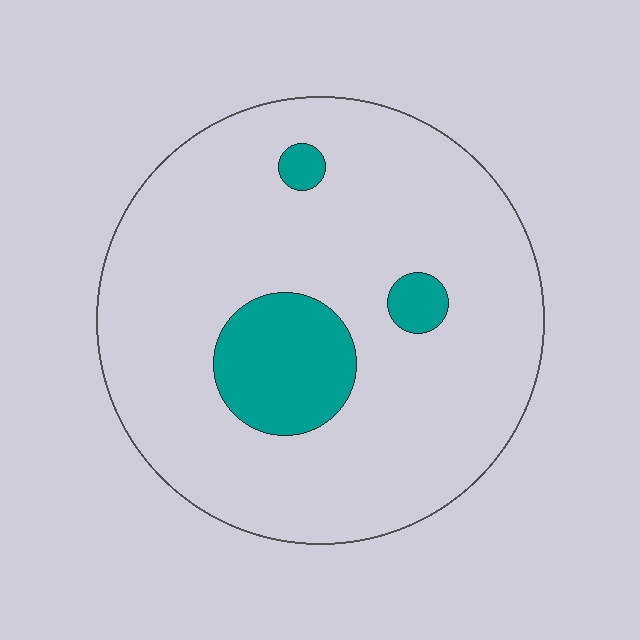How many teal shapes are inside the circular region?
3.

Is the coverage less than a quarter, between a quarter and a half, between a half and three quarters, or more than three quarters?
Less than a quarter.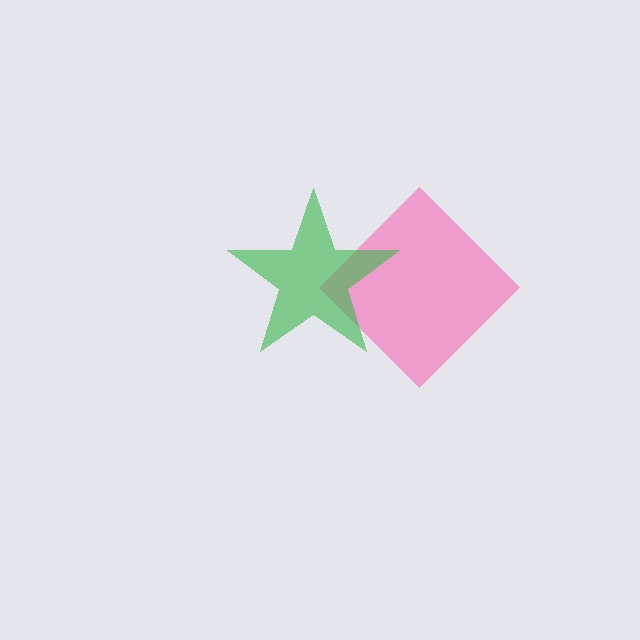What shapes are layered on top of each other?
The layered shapes are: a pink diamond, a green star.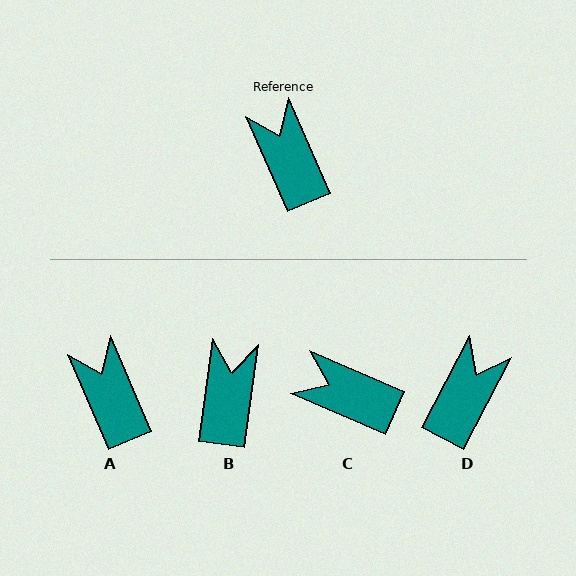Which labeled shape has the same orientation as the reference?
A.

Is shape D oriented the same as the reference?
No, it is off by about 51 degrees.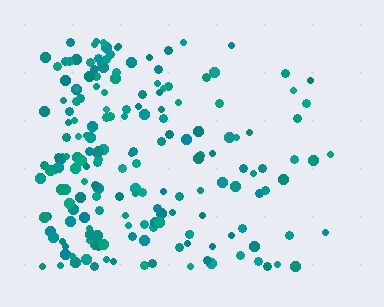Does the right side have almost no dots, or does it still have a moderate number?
Still a moderate number, just noticeably fewer than the left.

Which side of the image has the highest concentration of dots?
The left.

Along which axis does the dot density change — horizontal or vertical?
Horizontal.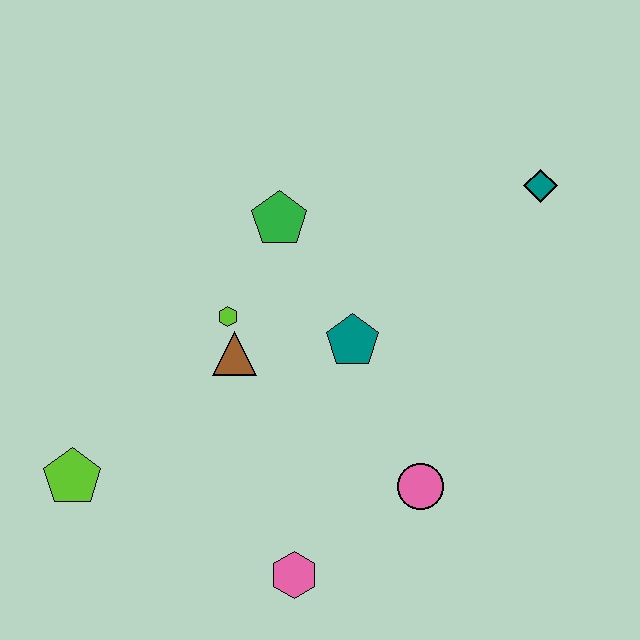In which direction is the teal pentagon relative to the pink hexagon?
The teal pentagon is above the pink hexagon.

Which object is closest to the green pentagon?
The lime hexagon is closest to the green pentagon.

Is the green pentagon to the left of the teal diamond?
Yes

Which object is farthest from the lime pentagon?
The teal diamond is farthest from the lime pentagon.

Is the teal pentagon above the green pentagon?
No